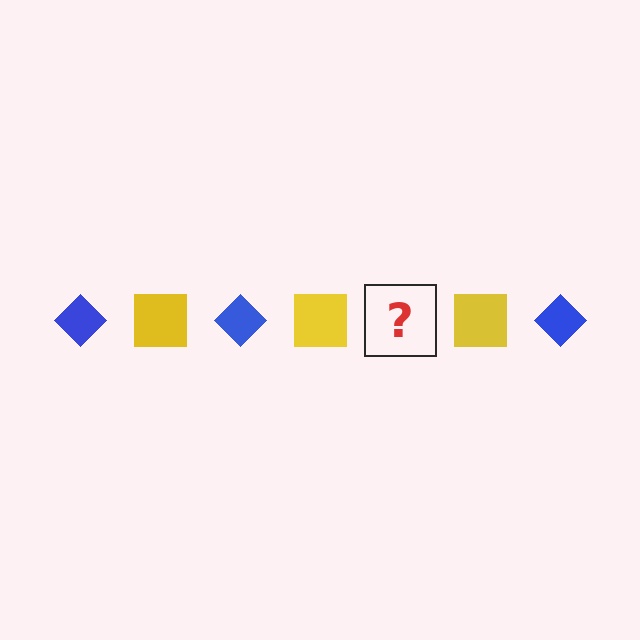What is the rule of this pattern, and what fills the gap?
The rule is that the pattern alternates between blue diamond and yellow square. The gap should be filled with a blue diamond.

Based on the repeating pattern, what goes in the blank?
The blank should be a blue diamond.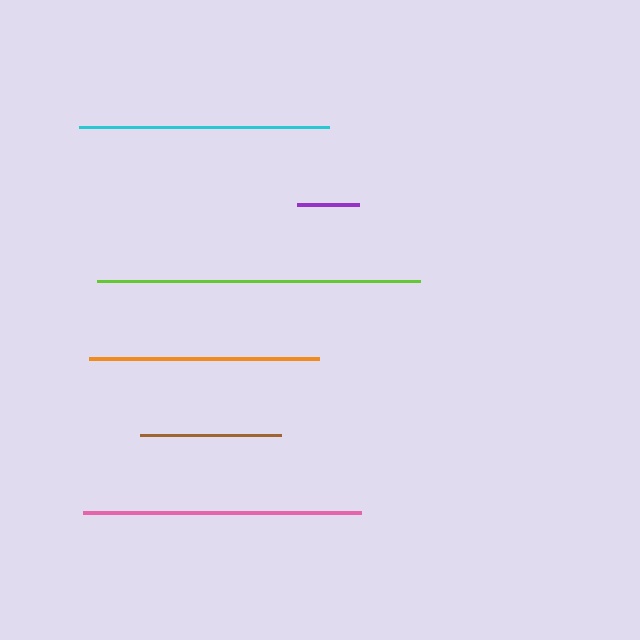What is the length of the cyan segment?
The cyan segment is approximately 250 pixels long.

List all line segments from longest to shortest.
From longest to shortest: lime, pink, cyan, orange, brown, purple.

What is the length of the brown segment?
The brown segment is approximately 141 pixels long.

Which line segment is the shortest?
The purple line is the shortest at approximately 62 pixels.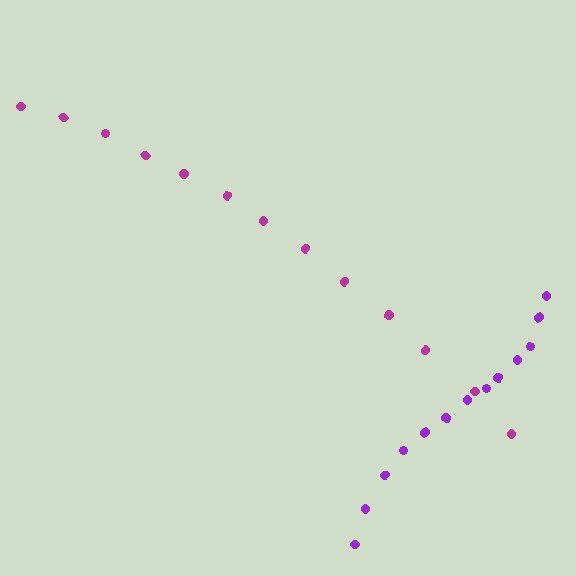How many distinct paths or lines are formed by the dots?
There are 2 distinct paths.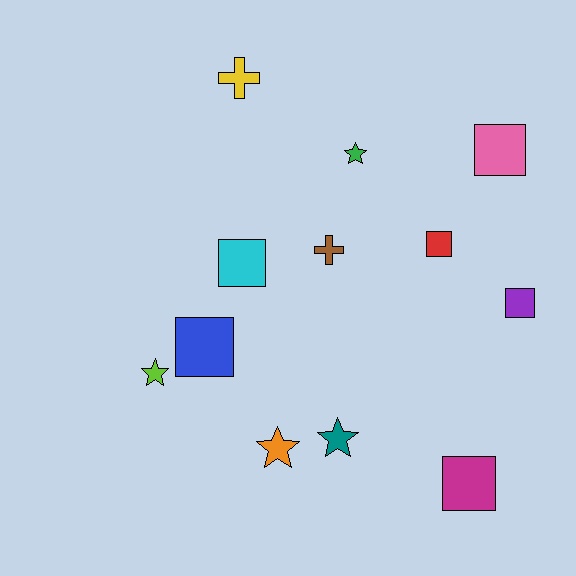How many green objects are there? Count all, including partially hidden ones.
There is 1 green object.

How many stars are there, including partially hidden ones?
There are 4 stars.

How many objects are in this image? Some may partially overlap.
There are 12 objects.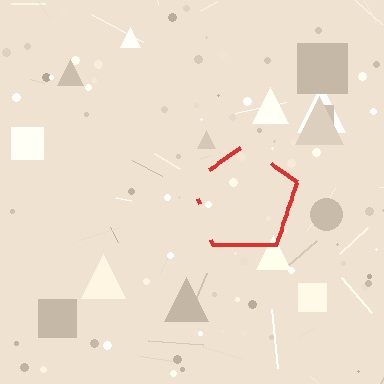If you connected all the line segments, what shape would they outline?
They would outline a pentagon.